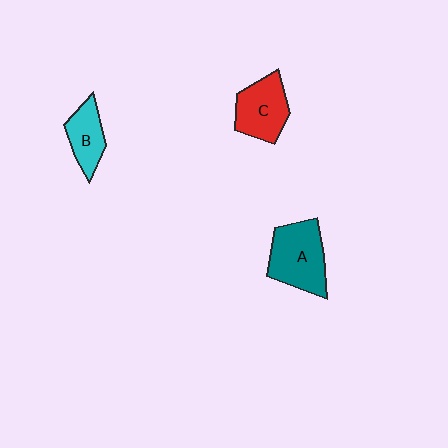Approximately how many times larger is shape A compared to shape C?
Approximately 1.2 times.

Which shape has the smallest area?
Shape B (cyan).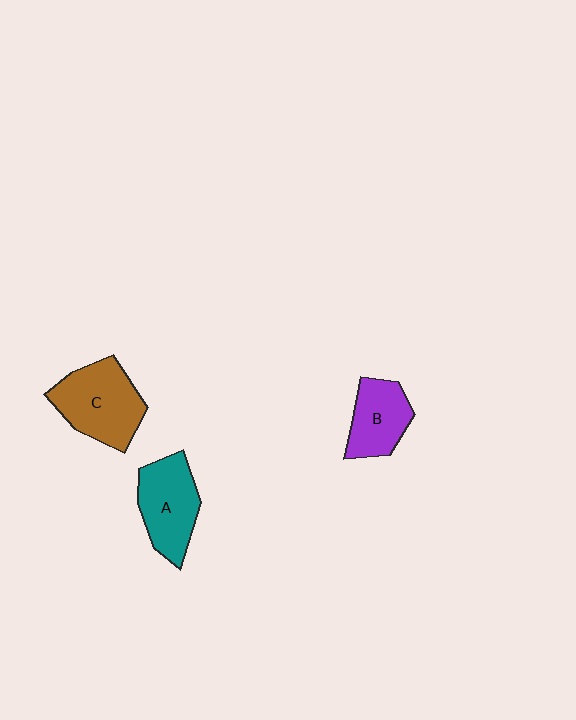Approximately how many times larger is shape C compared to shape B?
Approximately 1.4 times.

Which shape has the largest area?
Shape C (brown).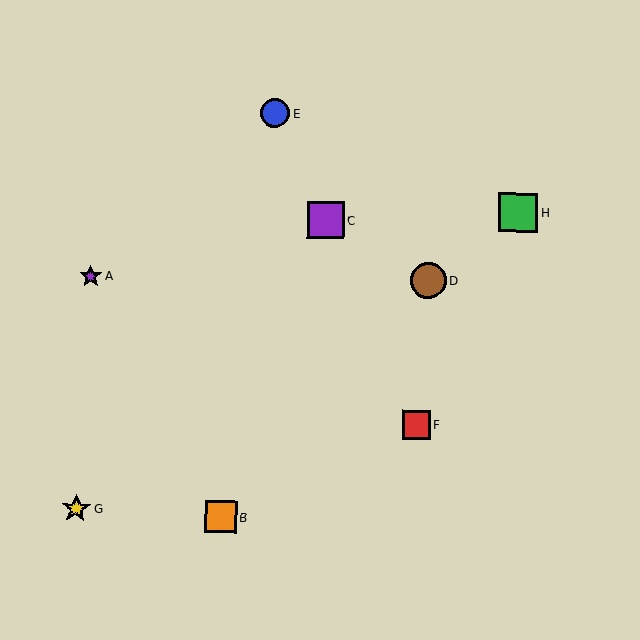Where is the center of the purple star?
The center of the purple star is at (90, 276).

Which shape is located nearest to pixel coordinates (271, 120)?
The blue circle (labeled E) at (275, 114) is nearest to that location.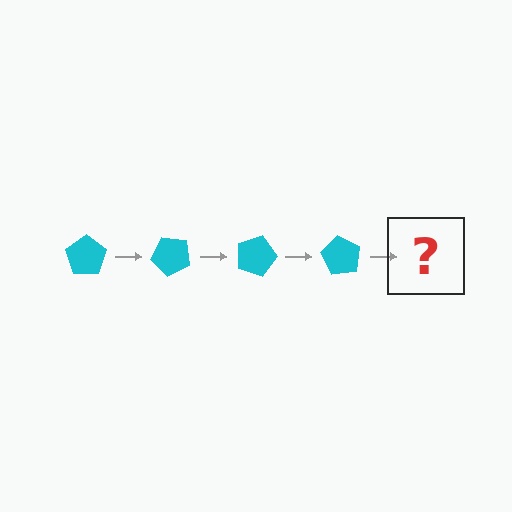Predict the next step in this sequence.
The next step is a cyan pentagon rotated 180 degrees.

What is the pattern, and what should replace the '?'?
The pattern is that the pentagon rotates 45 degrees each step. The '?' should be a cyan pentagon rotated 180 degrees.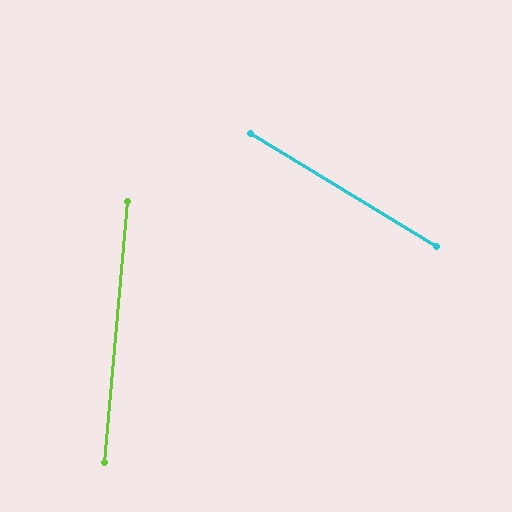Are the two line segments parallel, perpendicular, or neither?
Neither parallel nor perpendicular — they differ by about 64°.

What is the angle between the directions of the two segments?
Approximately 64 degrees.